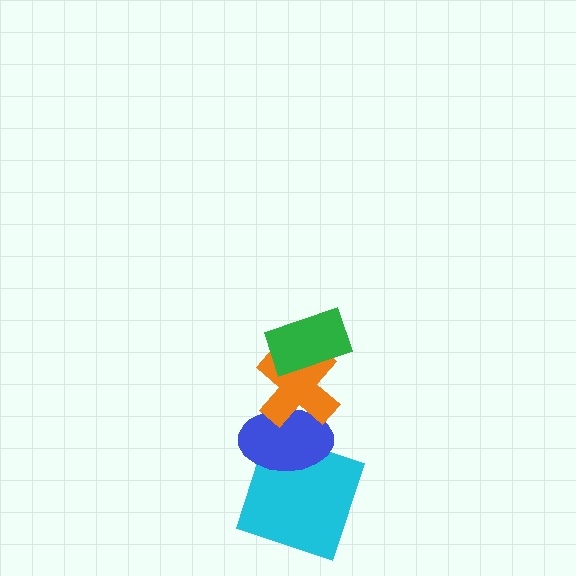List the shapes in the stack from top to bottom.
From top to bottom: the green rectangle, the orange cross, the blue ellipse, the cyan square.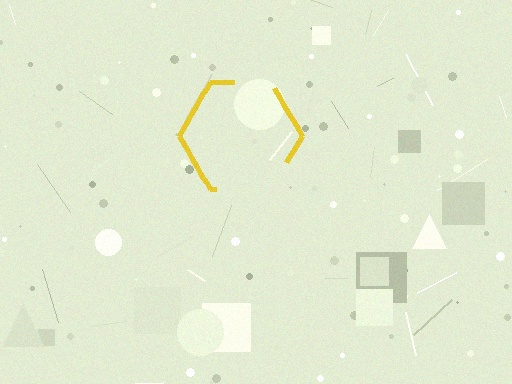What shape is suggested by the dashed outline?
The dashed outline suggests a hexagon.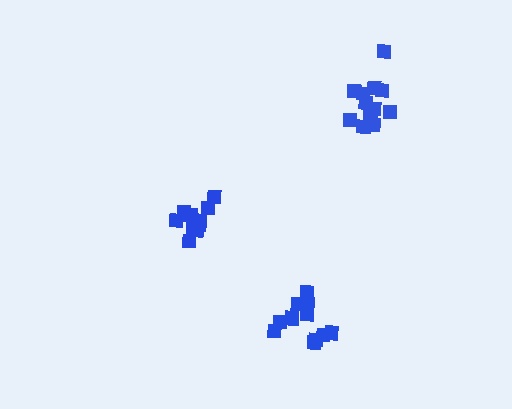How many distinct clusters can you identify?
There are 3 distinct clusters.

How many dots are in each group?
Group 1: 11 dots, Group 2: 12 dots, Group 3: 11 dots (34 total).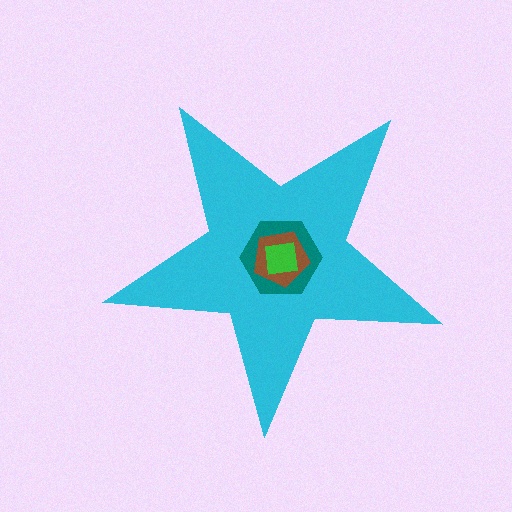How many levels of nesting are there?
4.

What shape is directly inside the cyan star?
The teal hexagon.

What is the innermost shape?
The green square.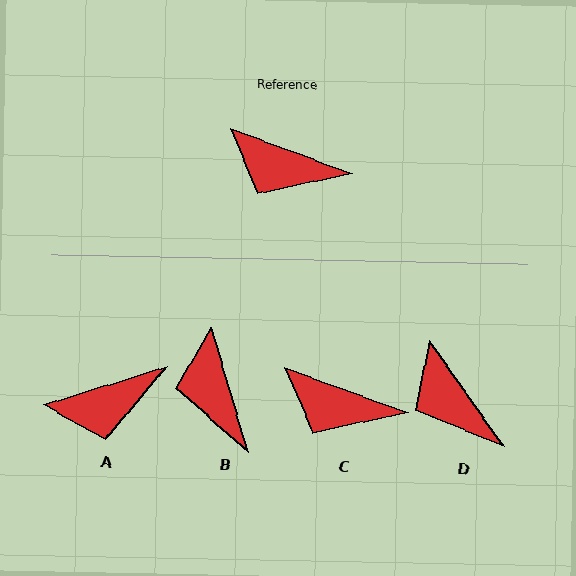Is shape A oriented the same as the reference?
No, it is off by about 37 degrees.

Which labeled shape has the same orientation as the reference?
C.